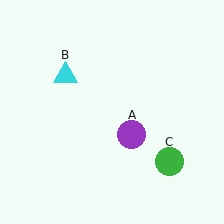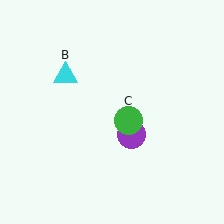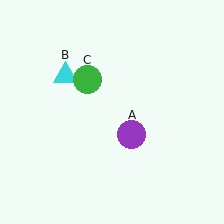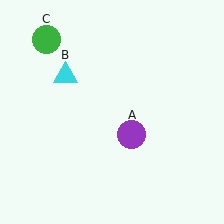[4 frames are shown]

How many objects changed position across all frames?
1 object changed position: green circle (object C).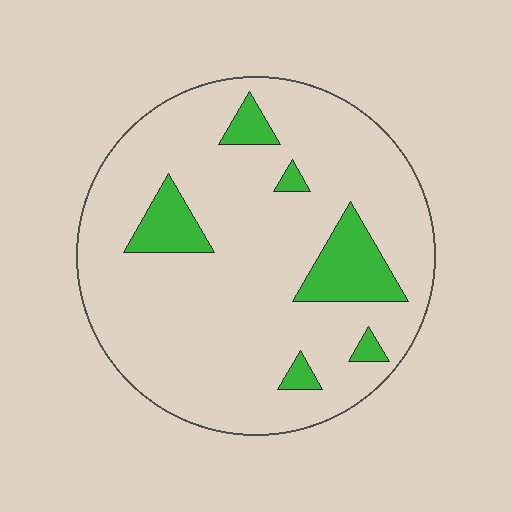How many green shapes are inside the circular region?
6.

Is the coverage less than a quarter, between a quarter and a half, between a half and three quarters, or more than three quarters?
Less than a quarter.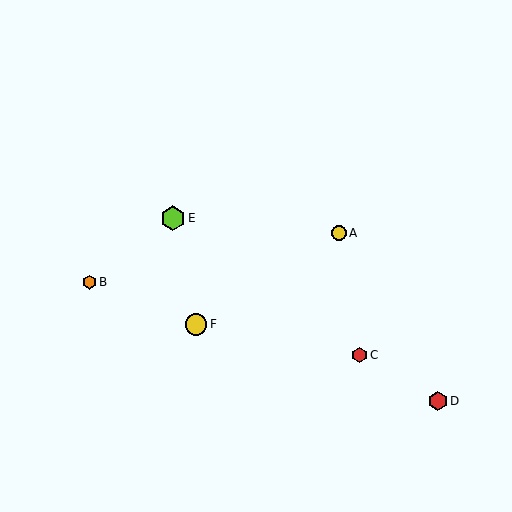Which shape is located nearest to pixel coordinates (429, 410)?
The red hexagon (labeled D) at (438, 401) is nearest to that location.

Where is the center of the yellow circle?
The center of the yellow circle is at (196, 324).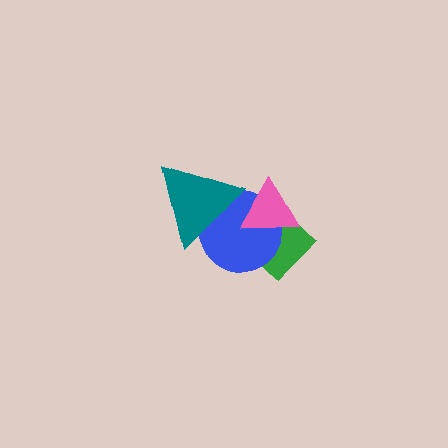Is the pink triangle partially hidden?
No, no other shape covers it.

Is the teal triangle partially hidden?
Yes, it is partially covered by another shape.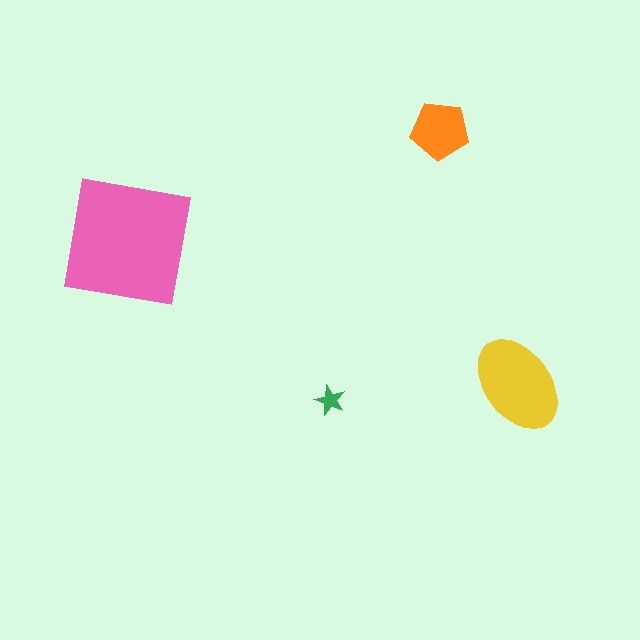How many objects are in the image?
There are 4 objects in the image.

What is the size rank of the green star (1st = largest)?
4th.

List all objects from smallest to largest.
The green star, the orange pentagon, the yellow ellipse, the pink square.